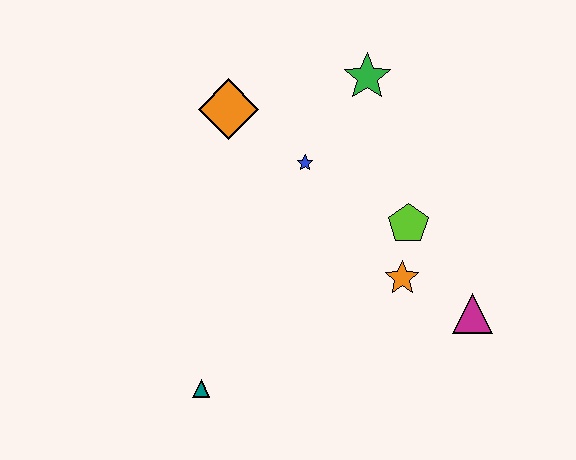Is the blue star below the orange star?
No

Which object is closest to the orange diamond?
The blue star is closest to the orange diamond.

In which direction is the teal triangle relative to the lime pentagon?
The teal triangle is to the left of the lime pentagon.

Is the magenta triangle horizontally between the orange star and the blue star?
No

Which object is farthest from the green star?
The teal triangle is farthest from the green star.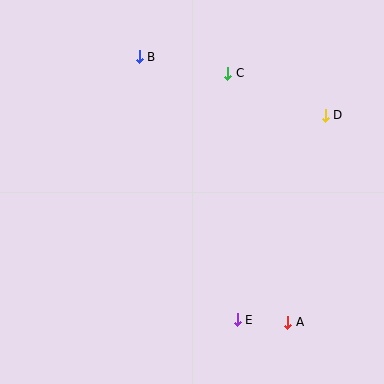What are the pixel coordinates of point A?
Point A is at (288, 322).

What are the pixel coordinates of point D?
Point D is at (325, 115).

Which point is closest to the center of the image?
Point C at (228, 73) is closest to the center.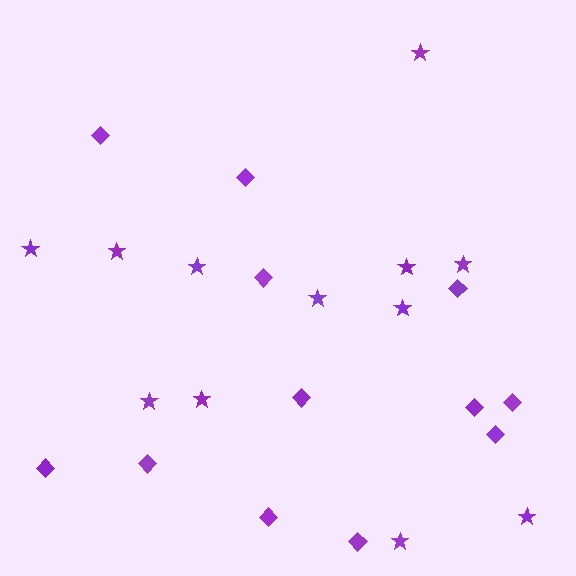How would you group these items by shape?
There are 2 groups: one group of stars (12) and one group of diamonds (12).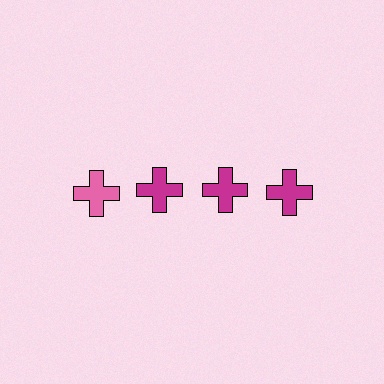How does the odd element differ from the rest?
It has a different color: pink instead of magenta.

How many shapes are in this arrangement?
There are 4 shapes arranged in a grid pattern.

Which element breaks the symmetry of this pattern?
The pink cross in the top row, leftmost column breaks the symmetry. All other shapes are magenta crosses.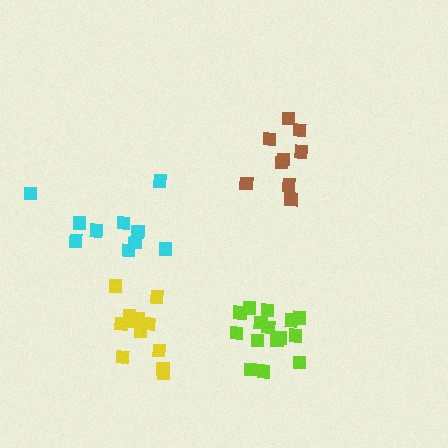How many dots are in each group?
Group 1: 9 dots, Group 2: 15 dots, Group 3: 10 dots, Group 4: 12 dots (46 total).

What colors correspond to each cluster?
The clusters are colored: brown, lime, cyan, yellow.